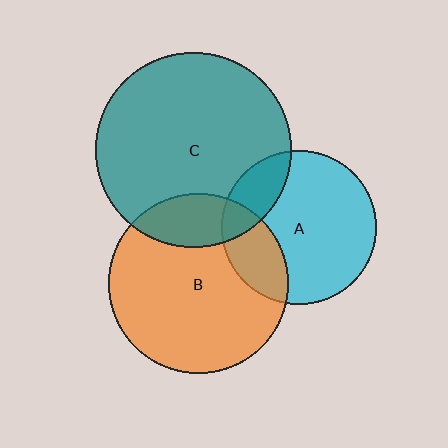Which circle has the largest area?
Circle C (teal).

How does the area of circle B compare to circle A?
Approximately 1.4 times.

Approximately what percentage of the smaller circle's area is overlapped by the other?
Approximately 25%.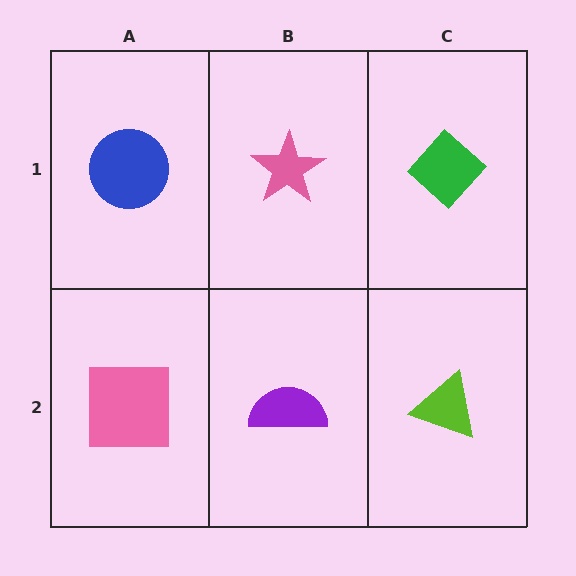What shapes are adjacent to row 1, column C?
A lime triangle (row 2, column C), a pink star (row 1, column B).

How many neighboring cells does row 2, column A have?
2.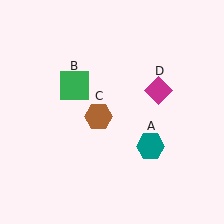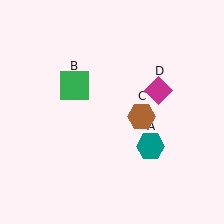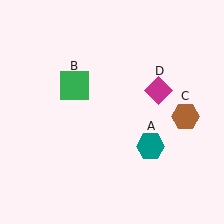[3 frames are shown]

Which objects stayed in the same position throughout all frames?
Teal hexagon (object A) and green square (object B) and magenta diamond (object D) remained stationary.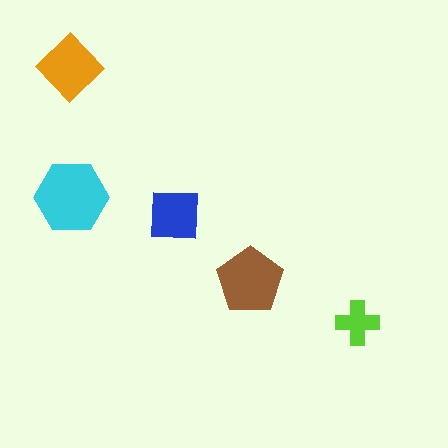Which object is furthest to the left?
The orange diamond is leftmost.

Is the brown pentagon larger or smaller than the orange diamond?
Larger.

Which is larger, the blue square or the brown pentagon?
The brown pentagon.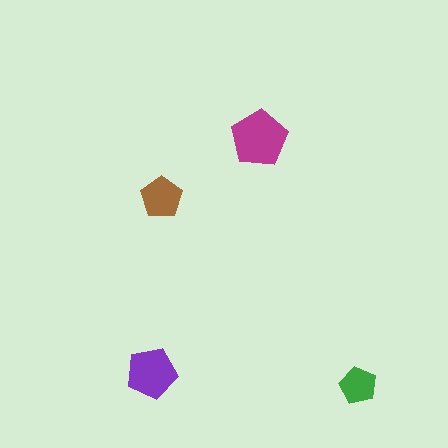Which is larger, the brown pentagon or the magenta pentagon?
The magenta one.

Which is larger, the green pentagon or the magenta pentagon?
The magenta one.